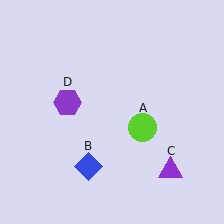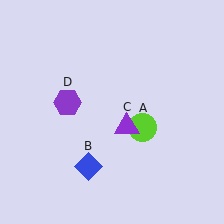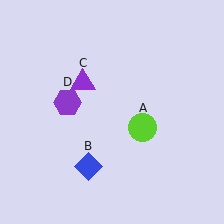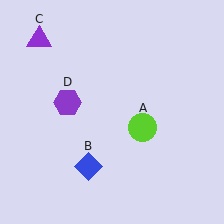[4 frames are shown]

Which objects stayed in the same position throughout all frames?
Lime circle (object A) and blue diamond (object B) and purple hexagon (object D) remained stationary.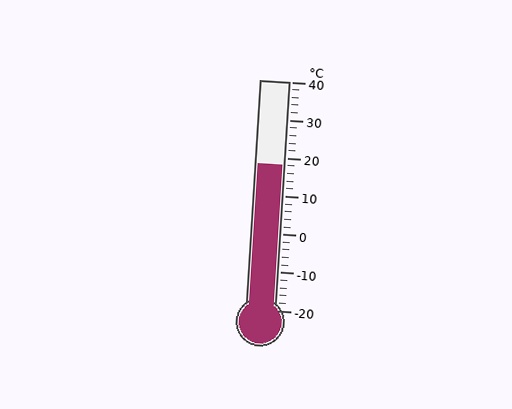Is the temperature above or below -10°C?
The temperature is above -10°C.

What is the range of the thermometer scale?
The thermometer scale ranges from -20°C to 40°C.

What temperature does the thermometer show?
The thermometer shows approximately 18°C.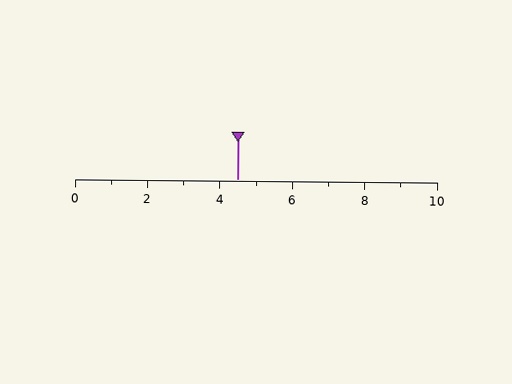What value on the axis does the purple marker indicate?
The marker indicates approximately 4.5.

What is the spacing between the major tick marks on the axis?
The major ticks are spaced 2 apart.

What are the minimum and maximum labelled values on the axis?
The axis runs from 0 to 10.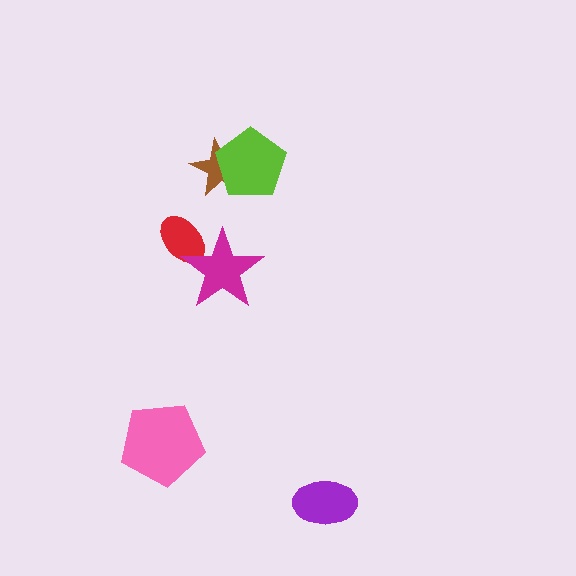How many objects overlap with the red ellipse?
1 object overlaps with the red ellipse.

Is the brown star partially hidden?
Yes, it is partially covered by another shape.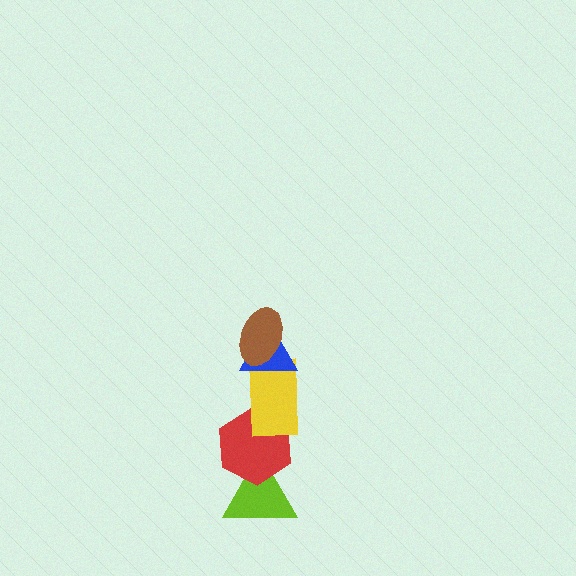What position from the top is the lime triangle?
The lime triangle is 5th from the top.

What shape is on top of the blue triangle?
The brown ellipse is on top of the blue triangle.